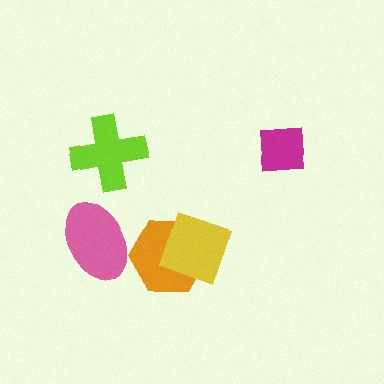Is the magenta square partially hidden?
No, no other shape covers it.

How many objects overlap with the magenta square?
0 objects overlap with the magenta square.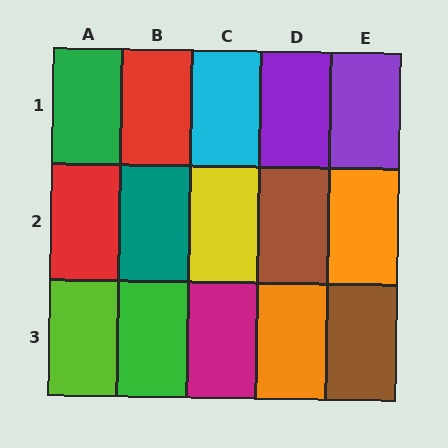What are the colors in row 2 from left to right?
Red, teal, yellow, brown, orange.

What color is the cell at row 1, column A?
Green.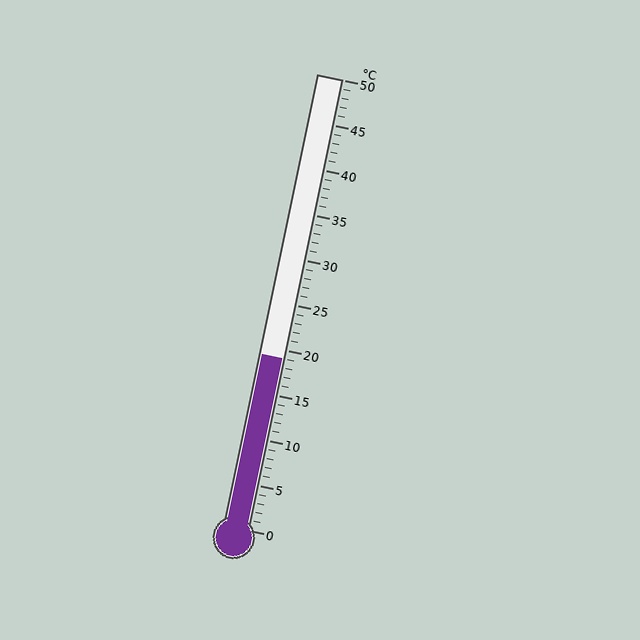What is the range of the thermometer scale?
The thermometer scale ranges from 0°C to 50°C.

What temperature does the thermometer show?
The thermometer shows approximately 19°C.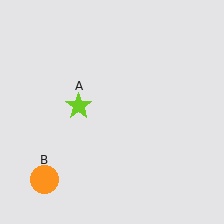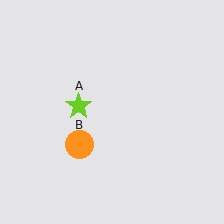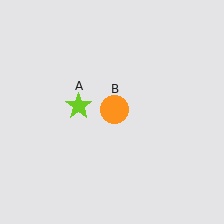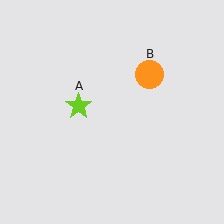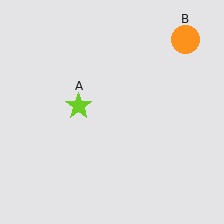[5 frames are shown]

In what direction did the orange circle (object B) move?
The orange circle (object B) moved up and to the right.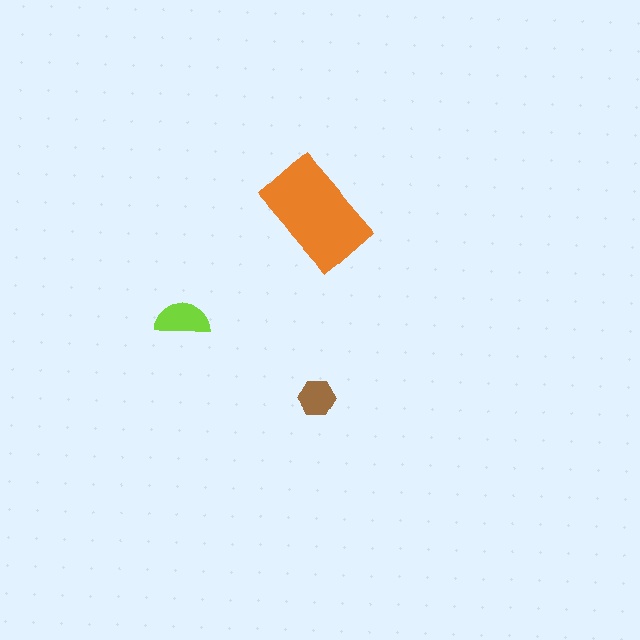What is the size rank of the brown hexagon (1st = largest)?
3rd.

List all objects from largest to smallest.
The orange rectangle, the lime semicircle, the brown hexagon.